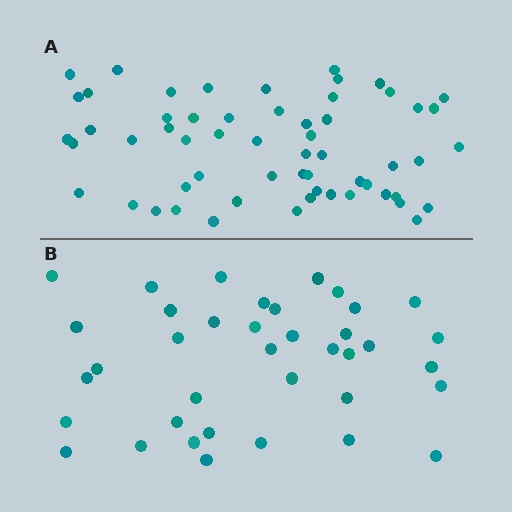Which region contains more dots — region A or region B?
Region A (the top region) has more dots.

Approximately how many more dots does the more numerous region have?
Region A has approximately 20 more dots than region B.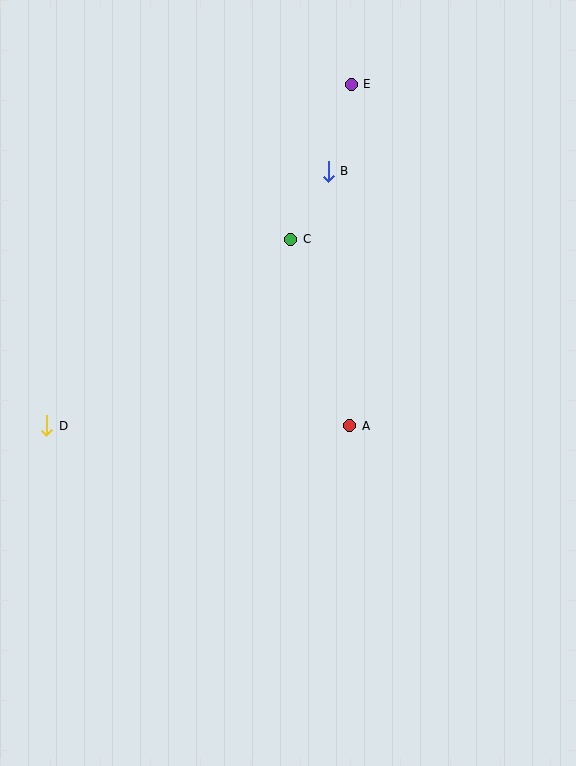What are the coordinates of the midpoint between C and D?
The midpoint between C and D is at (169, 332).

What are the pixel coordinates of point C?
Point C is at (291, 239).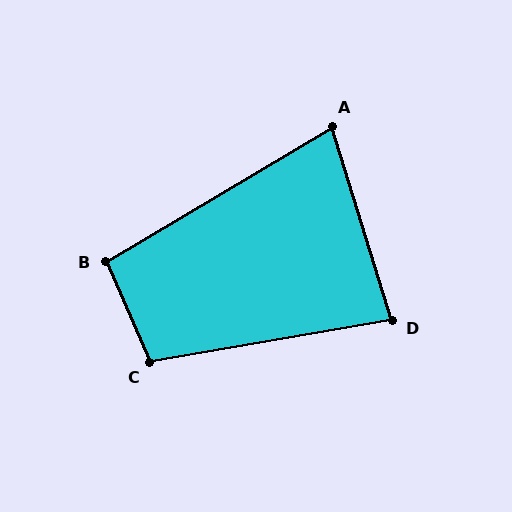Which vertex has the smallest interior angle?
A, at approximately 76 degrees.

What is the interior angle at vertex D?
Approximately 83 degrees (acute).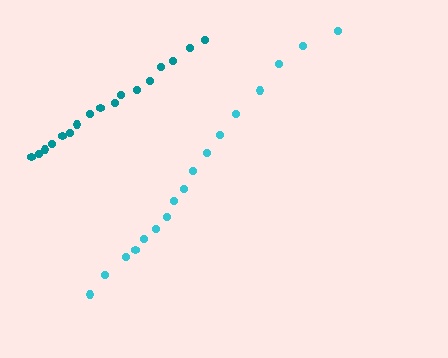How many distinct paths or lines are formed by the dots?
There are 2 distinct paths.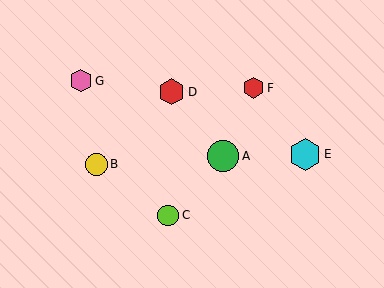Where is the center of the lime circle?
The center of the lime circle is at (168, 216).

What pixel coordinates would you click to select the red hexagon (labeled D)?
Click at (172, 92) to select the red hexagon D.